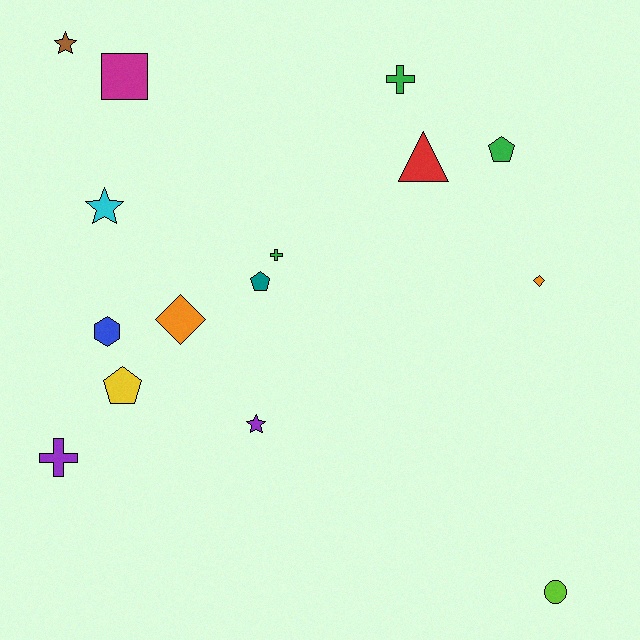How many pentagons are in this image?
There are 3 pentagons.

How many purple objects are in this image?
There are 2 purple objects.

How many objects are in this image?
There are 15 objects.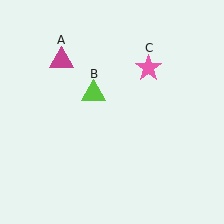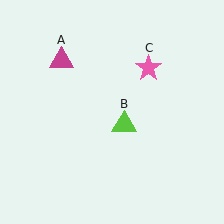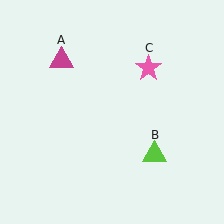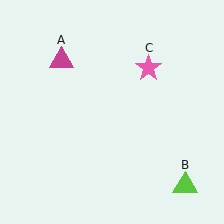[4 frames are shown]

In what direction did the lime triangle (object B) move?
The lime triangle (object B) moved down and to the right.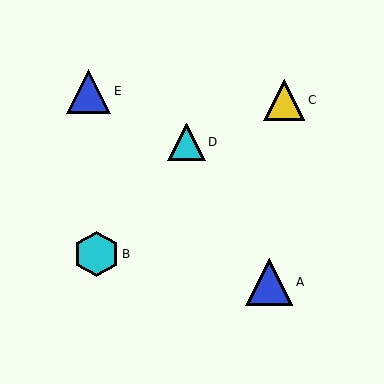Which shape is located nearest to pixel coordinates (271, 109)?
The yellow triangle (labeled C) at (284, 100) is nearest to that location.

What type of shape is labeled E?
Shape E is a blue triangle.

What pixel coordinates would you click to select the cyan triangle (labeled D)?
Click at (187, 142) to select the cyan triangle D.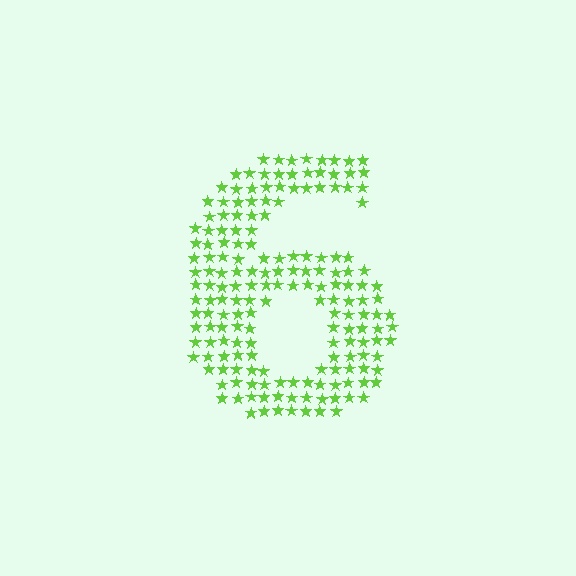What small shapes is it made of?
It is made of small stars.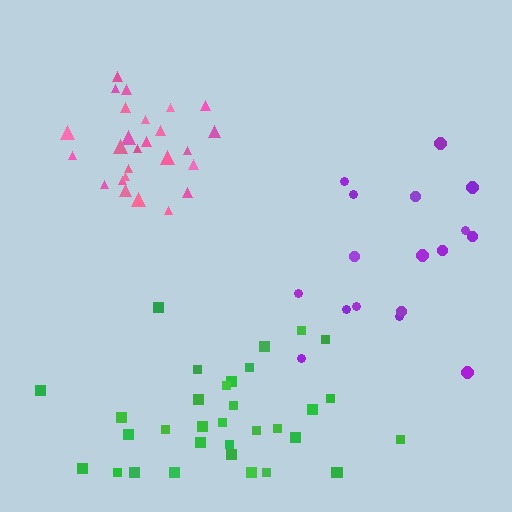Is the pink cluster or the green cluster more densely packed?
Pink.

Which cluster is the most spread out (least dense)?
Purple.